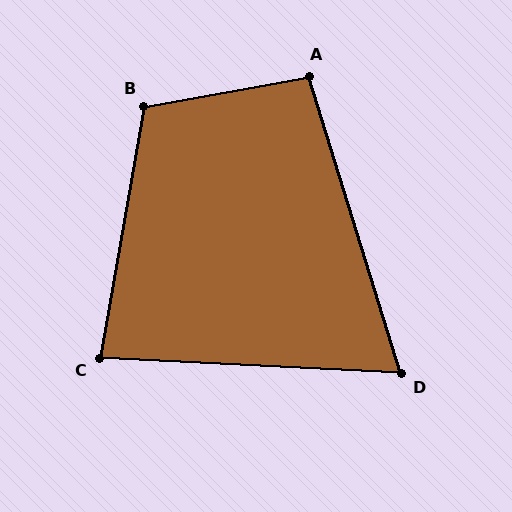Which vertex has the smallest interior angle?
D, at approximately 70 degrees.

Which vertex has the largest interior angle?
B, at approximately 110 degrees.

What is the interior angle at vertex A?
Approximately 97 degrees (obtuse).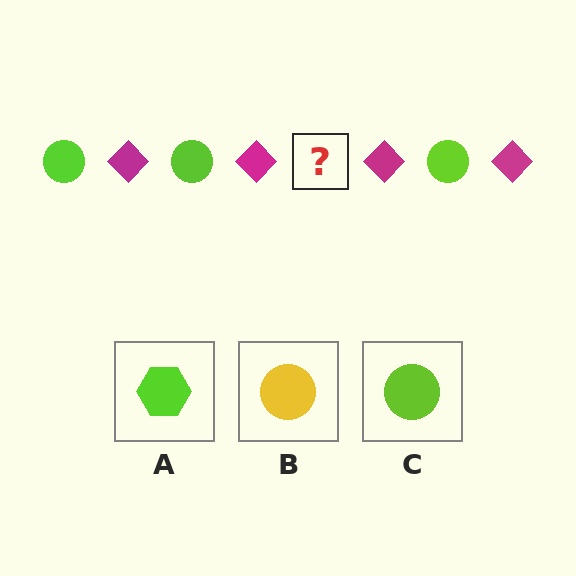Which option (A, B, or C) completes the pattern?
C.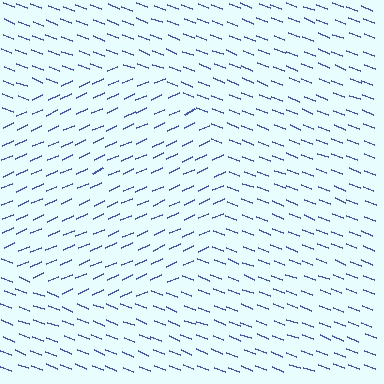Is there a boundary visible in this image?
Yes, there is a texture boundary formed by a change in line orientation.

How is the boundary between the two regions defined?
The boundary is defined purely by a change in line orientation (approximately 45 degrees difference). All lines are the same color and thickness.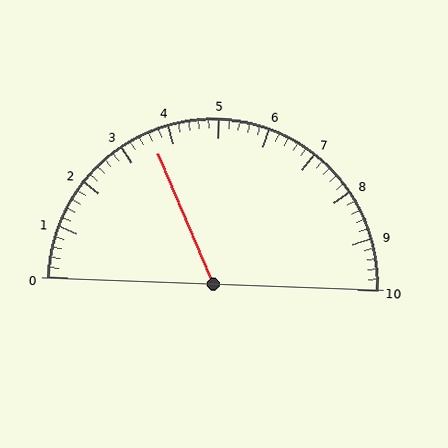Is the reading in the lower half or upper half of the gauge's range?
The reading is in the lower half of the range (0 to 10).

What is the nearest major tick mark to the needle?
The nearest major tick mark is 4.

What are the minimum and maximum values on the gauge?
The gauge ranges from 0 to 10.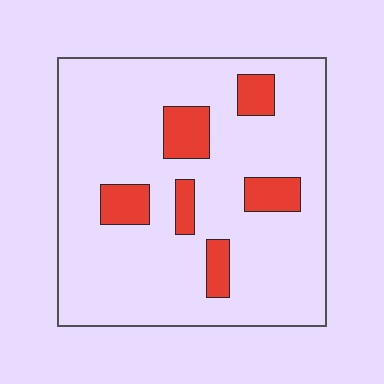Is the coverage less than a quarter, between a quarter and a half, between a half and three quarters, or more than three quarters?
Less than a quarter.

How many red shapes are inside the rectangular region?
6.